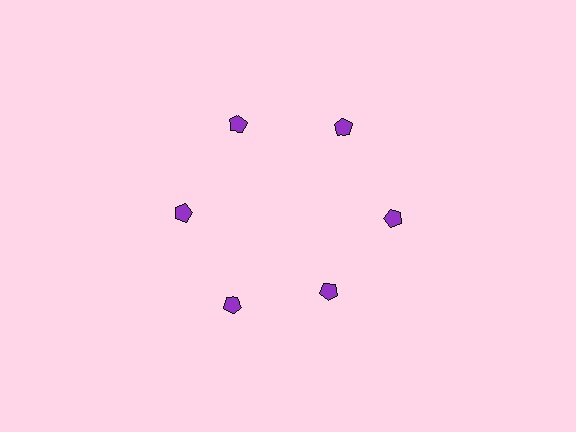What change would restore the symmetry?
The symmetry would be restored by moving it outward, back onto the ring so that all 6 pentagons sit at equal angles and equal distance from the center.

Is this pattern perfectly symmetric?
No. The 6 purple pentagons are arranged in a ring, but one element near the 5 o'clock position is pulled inward toward the center, breaking the 6-fold rotational symmetry.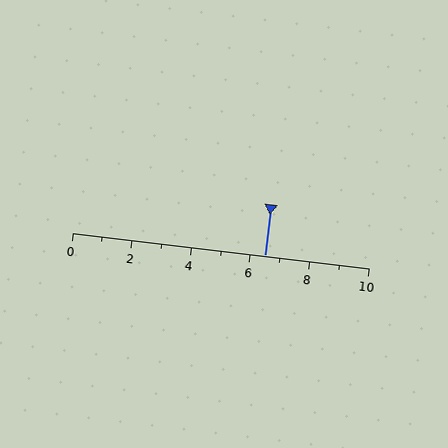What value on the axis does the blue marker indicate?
The marker indicates approximately 6.5.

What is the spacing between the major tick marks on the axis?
The major ticks are spaced 2 apart.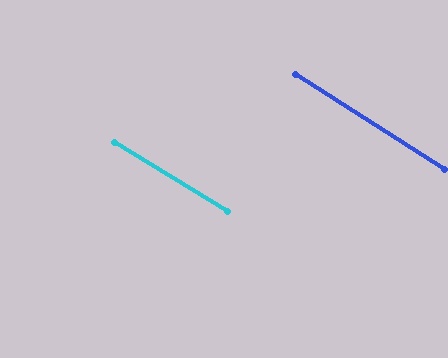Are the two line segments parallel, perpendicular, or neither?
Parallel — their directions differ by only 0.9°.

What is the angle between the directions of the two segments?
Approximately 1 degree.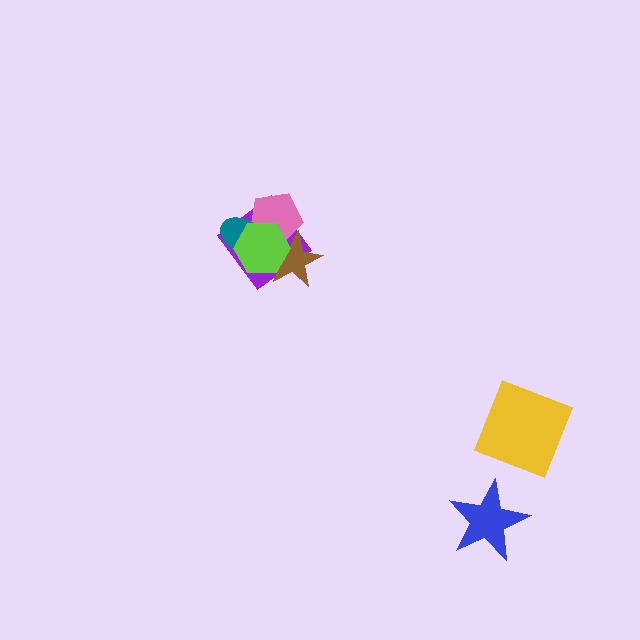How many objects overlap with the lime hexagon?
4 objects overlap with the lime hexagon.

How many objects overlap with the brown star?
3 objects overlap with the brown star.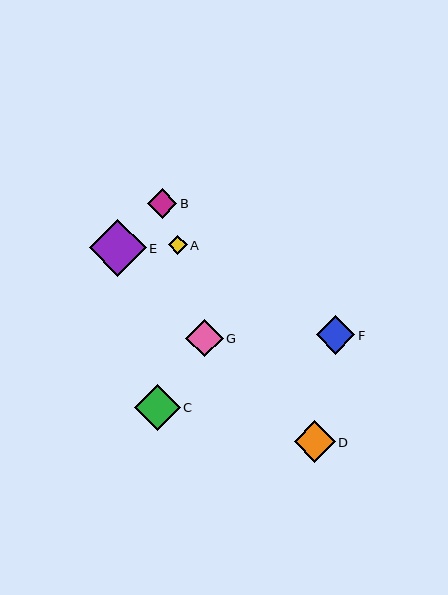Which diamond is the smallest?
Diamond A is the smallest with a size of approximately 19 pixels.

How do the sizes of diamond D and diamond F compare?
Diamond D and diamond F are approximately the same size.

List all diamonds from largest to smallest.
From largest to smallest: E, C, D, F, G, B, A.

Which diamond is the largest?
Diamond E is the largest with a size of approximately 57 pixels.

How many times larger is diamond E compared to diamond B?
Diamond E is approximately 1.9 times the size of diamond B.